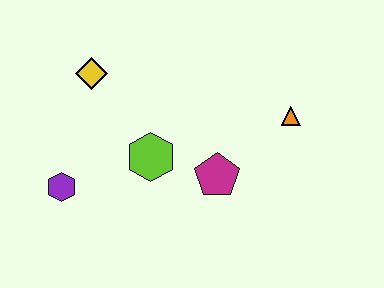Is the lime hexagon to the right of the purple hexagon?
Yes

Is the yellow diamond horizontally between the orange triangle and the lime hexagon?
No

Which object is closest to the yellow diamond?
The lime hexagon is closest to the yellow diamond.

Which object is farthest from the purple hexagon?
The orange triangle is farthest from the purple hexagon.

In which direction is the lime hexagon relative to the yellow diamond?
The lime hexagon is below the yellow diamond.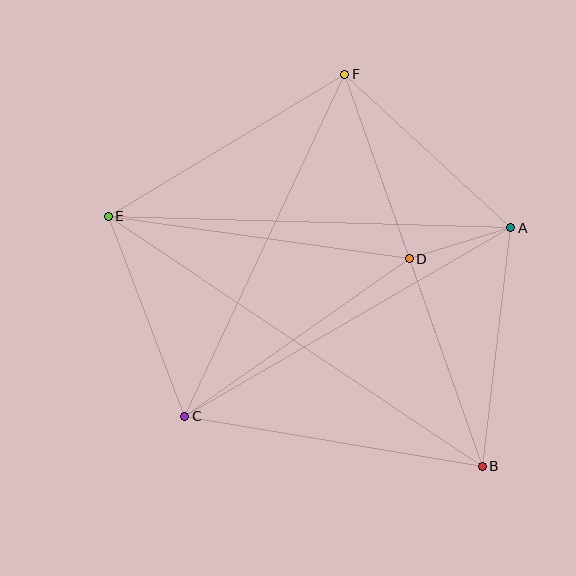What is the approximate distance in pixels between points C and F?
The distance between C and F is approximately 378 pixels.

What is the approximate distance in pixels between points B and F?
The distance between B and F is approximately 416 pixels.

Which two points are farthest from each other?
Points B and E are farthest from each other.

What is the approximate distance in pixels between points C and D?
The distance between C and D is approximately 275 pixels.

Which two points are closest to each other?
Points A and D are closest to each other.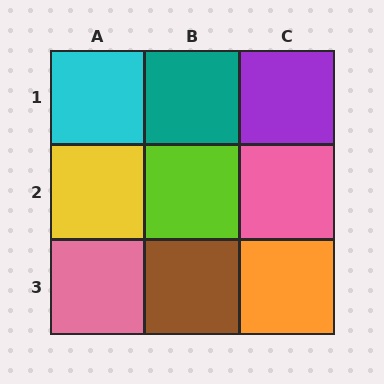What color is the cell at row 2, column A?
Yellow.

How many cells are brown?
1 cell is brown.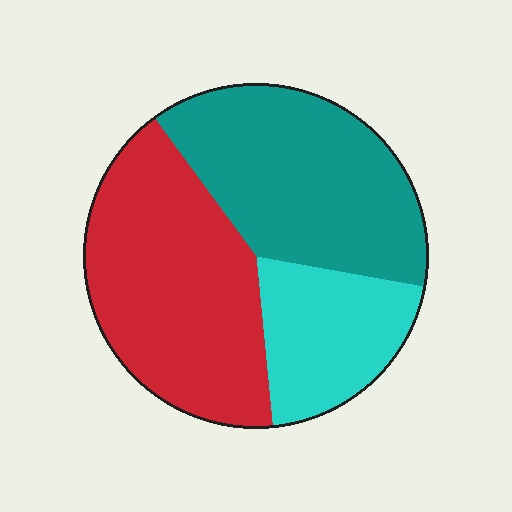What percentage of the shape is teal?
Teal takes up about three eighths (3/8) of the shape.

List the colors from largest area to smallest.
From largest to smallest: red, teal, cyan.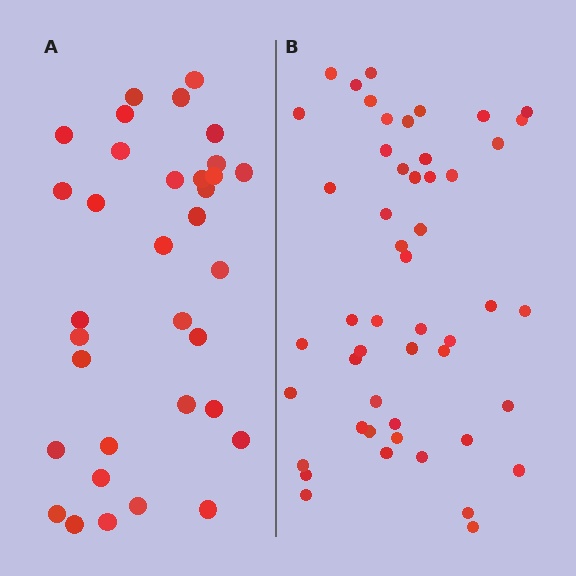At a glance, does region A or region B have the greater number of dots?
Region B (the right region) has more dots.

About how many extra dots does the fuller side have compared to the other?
Region B has approximately 15 more dots than region A.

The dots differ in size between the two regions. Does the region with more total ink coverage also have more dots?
No. Region A has more total ink coverage because its dots are larger, but region B actually contains more individual dots. Total area can be misleading — the number of items is what matters here.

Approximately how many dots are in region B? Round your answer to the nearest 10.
About 50 dots.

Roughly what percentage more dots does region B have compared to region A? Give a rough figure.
About 45% more.